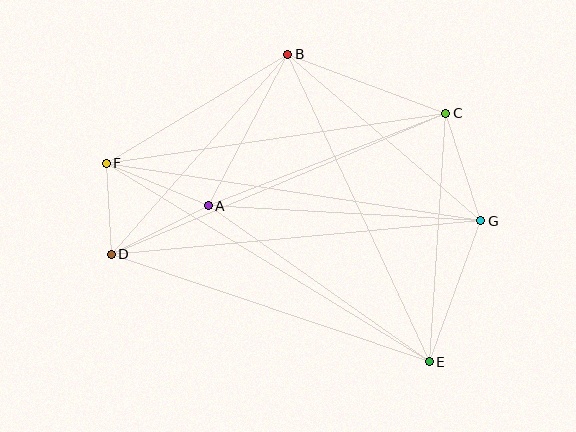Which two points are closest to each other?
Points D and F are closest to each other.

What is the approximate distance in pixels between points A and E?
The distance between A and E is approximately 270 pixels.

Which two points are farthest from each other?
Points E and F are farthest from each other.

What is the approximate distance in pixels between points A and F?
The distance between A and F is approximately 110 pixels.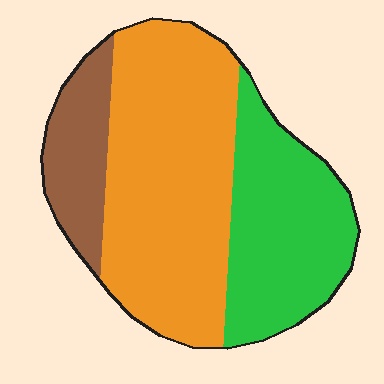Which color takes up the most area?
Orange, at roughly 50%.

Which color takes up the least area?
Brown, at roughly 15%.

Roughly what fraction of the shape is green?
Green covers around 30% of the shape.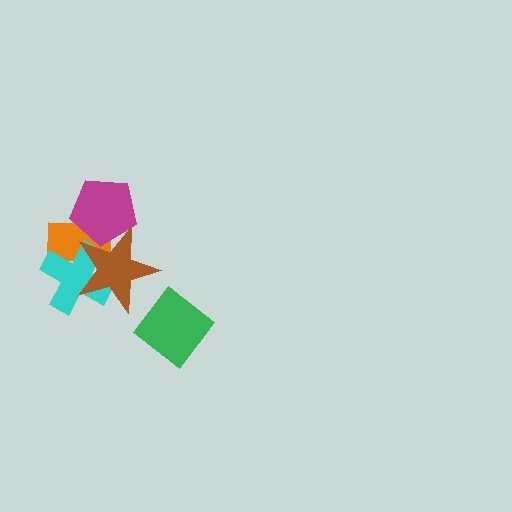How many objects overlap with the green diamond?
0 objects overlap with the green diamond.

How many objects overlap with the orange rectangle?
3 objects overlap with the orange rectangle.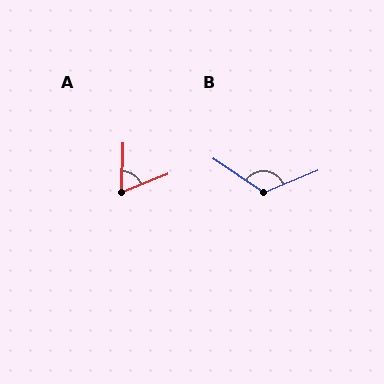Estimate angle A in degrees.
Approximately 66 degrees.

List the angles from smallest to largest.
A (66°), B (123°).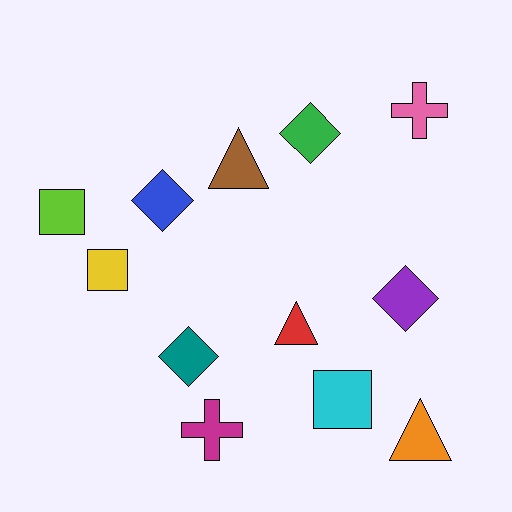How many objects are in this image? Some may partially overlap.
There are 12 objects.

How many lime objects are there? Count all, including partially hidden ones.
There is 1 lime object.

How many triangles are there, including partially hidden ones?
There are 3 triangles.